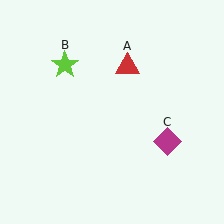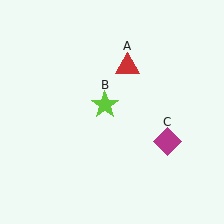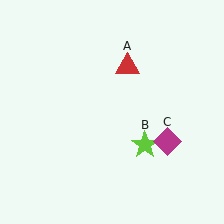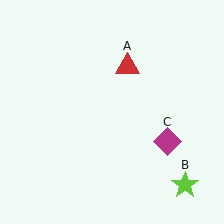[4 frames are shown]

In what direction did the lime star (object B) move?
The lime star (object B) moved down and to the right.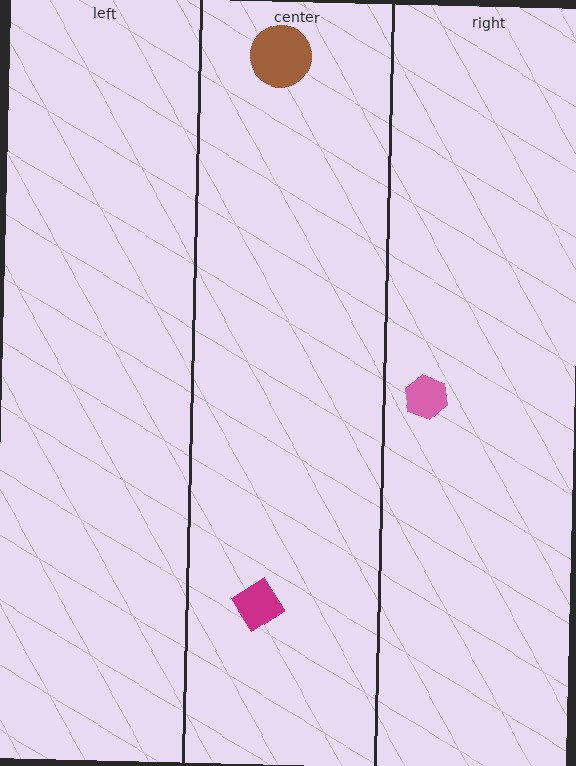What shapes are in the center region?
The magenta diamond, the brown circle.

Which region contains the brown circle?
The center region.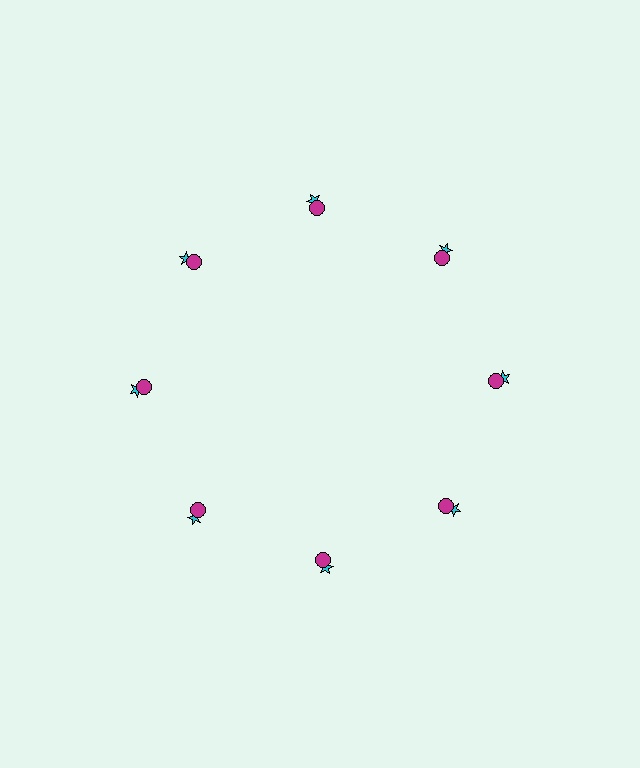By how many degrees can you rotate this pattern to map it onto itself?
The pattern maps onto itself every 45 degrees of rotation.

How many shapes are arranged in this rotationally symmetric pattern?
There are 16 shapes, arranged in 8 groups of 2.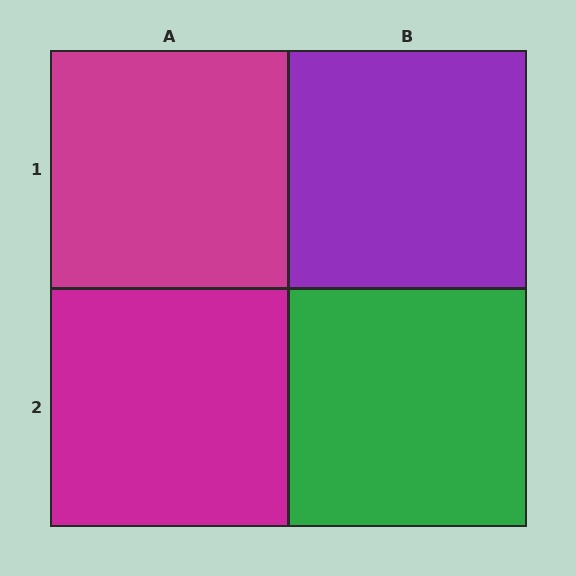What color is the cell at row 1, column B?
Purple.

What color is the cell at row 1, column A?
Magenta.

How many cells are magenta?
2 cells are magenta.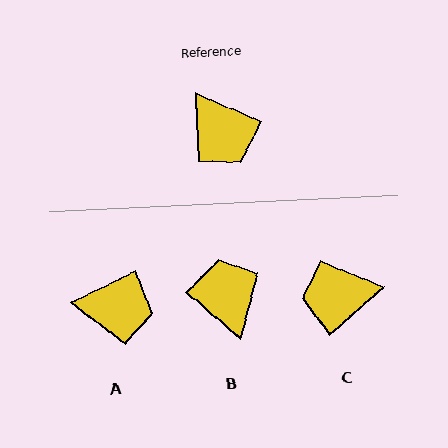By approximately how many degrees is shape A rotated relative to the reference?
Approximately 50 degrees counter-clockwise.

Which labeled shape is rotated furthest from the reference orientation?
B, about 163 degrees away.